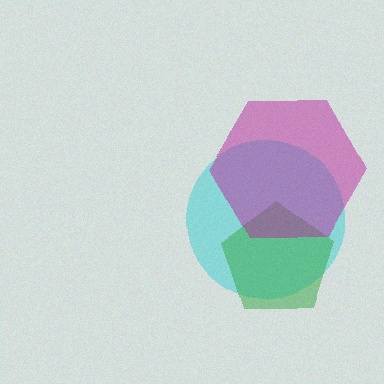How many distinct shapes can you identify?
There are 3 distinct shapes: a cyan circle, a green pentagon, a magenta hexagon.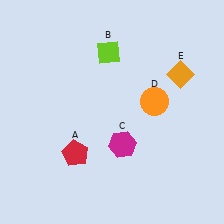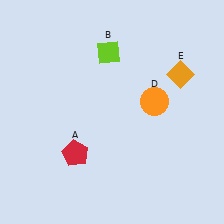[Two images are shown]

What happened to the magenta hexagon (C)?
The magenta hexagon (C) was removed in Image 2. It was in the bottom-right area of Image 1.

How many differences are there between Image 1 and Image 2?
There is 1 difference between the two images.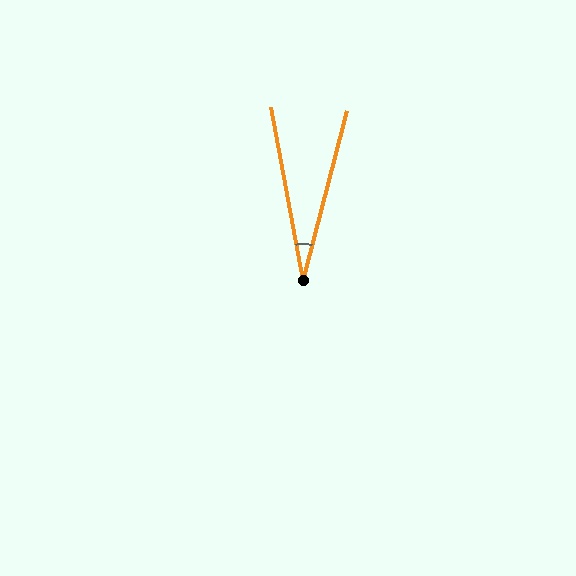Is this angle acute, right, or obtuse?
It is acute.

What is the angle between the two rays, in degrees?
Approximately 25 degrees.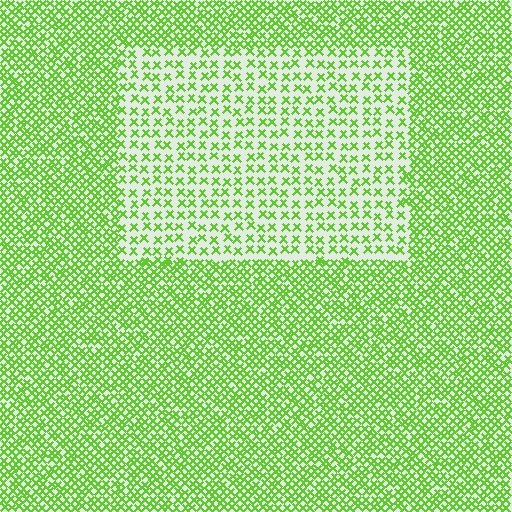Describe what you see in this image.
The image contains small lime elements arranged at two different densities. A rectangle-shaped region is visible where the elements are less densely packed than the surrounding area.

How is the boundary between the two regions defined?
The boundary is defined by a change in element density (approximately 2.2x ratio). All elements are the same color, size, and shape.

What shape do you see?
I see a rectangle.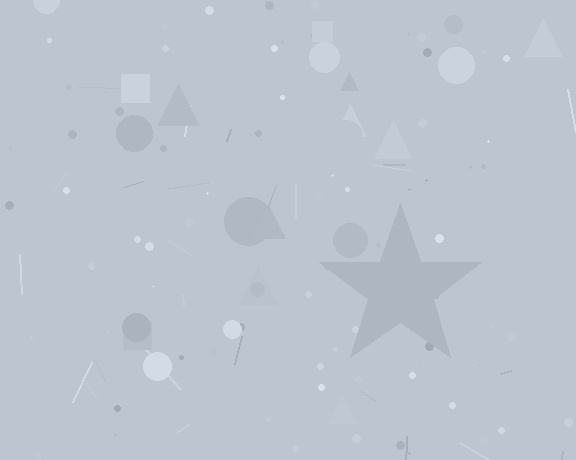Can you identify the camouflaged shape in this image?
The camouflaged shape is a star.